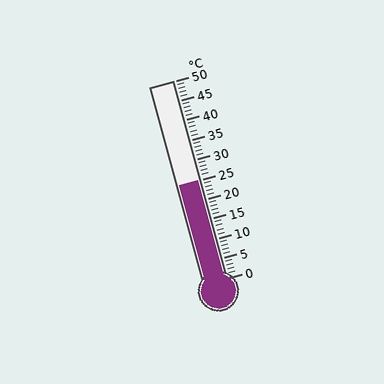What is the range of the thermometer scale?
The thermometer scale ranges from 0°C to 50°C.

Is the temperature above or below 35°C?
The temperature is below 35°C.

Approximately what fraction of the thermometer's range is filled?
The thermometer is filled to approximately 50% of its range.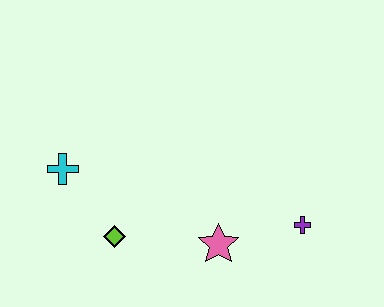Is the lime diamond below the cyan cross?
Yes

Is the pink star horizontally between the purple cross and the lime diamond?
Yes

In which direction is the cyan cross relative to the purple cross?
The cyan cross is to the left of the purple cross.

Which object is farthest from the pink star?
The cyan cross is farthest from the pink star.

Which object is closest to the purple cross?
The pink star is closest to the purple cross.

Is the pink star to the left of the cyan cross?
No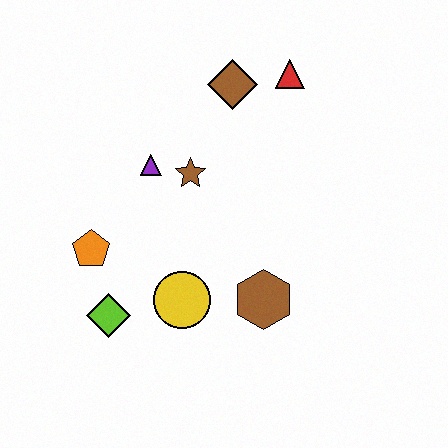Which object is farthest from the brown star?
The lime diamond is farthest from the brown star.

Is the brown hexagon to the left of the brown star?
No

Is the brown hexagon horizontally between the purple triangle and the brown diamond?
No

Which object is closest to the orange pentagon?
The lime diamond is closest to the orange pentagon.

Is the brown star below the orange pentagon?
No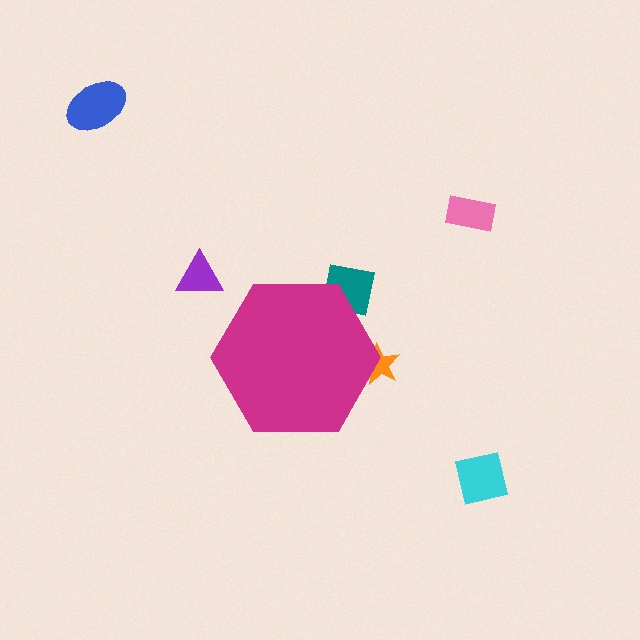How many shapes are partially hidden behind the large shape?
2 shapes are partially hidden.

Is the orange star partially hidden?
Yes, the orange star is partially hidden behind the magenta hexagon.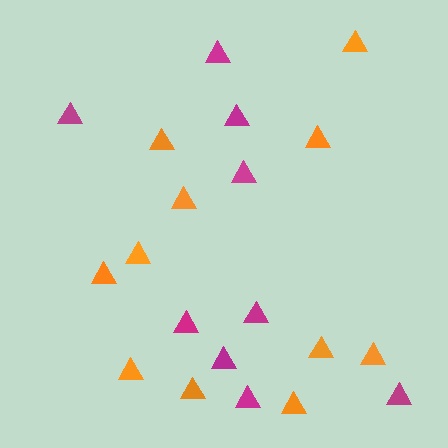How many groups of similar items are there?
There are 2 groups: one group of orange triangles (11) and one group of magenta triangles (9).